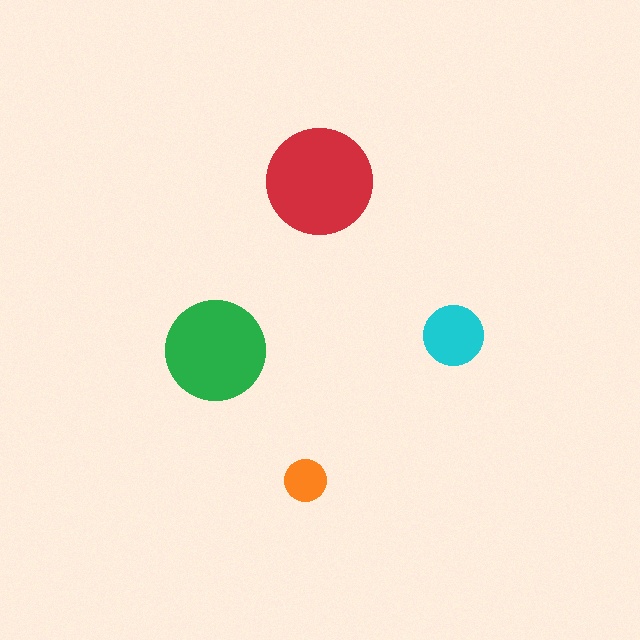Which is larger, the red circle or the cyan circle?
The red one.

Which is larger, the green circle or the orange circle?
The green one.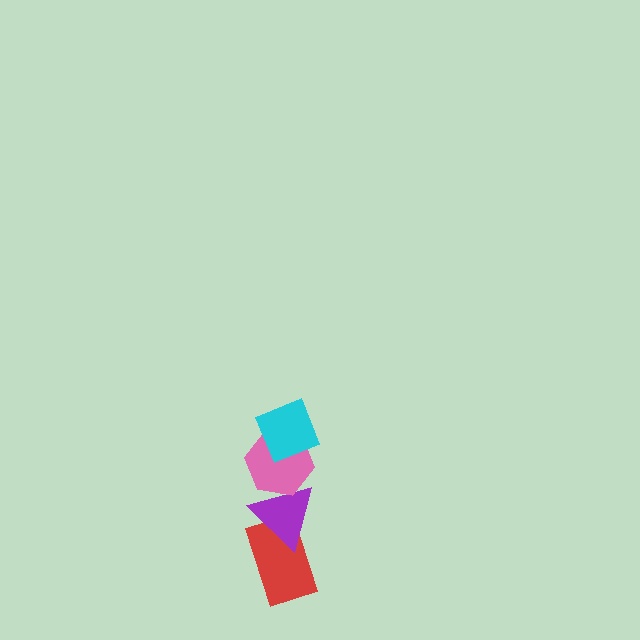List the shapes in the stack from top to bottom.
From top to bottom: the cyan diamond, the pink hexagon, the purple triangle, the red rectangle.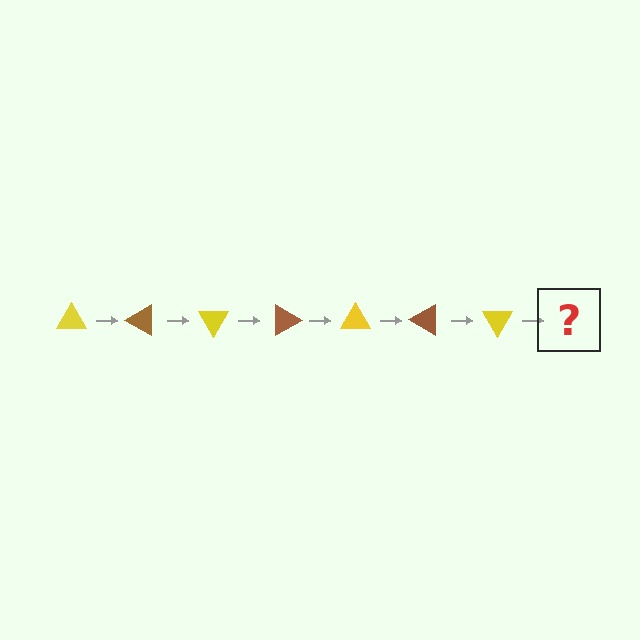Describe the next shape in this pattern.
It should be a brown triangle, rotated 210 degrees from the start.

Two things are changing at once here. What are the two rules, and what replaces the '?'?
The two rules are that it rotates 30 degrees each step and the color cycles through yellow and brown. The '?' should be a brown triangle, rotated 210 degrees from the start.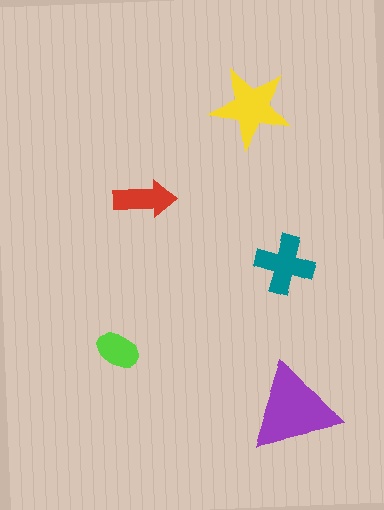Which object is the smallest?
The lime ellipse.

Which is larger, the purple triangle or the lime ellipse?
The purple triangle.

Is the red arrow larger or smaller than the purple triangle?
Smaller.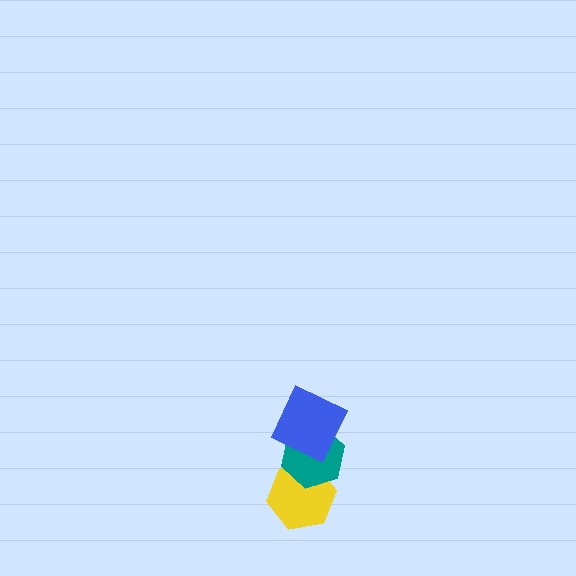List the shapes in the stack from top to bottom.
From top to bottom: the blue square, the teal hexagon, the yellow hexagon.